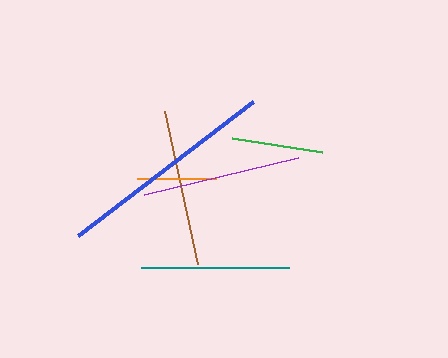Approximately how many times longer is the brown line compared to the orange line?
The brown line is approximately 2.0 times the length of the orange line.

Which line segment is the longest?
The blue line is the longest at approximately 220 pixels.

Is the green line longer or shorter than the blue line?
The blue line is longer than the green line.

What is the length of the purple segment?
The purple segment is approximately 158 pixels long.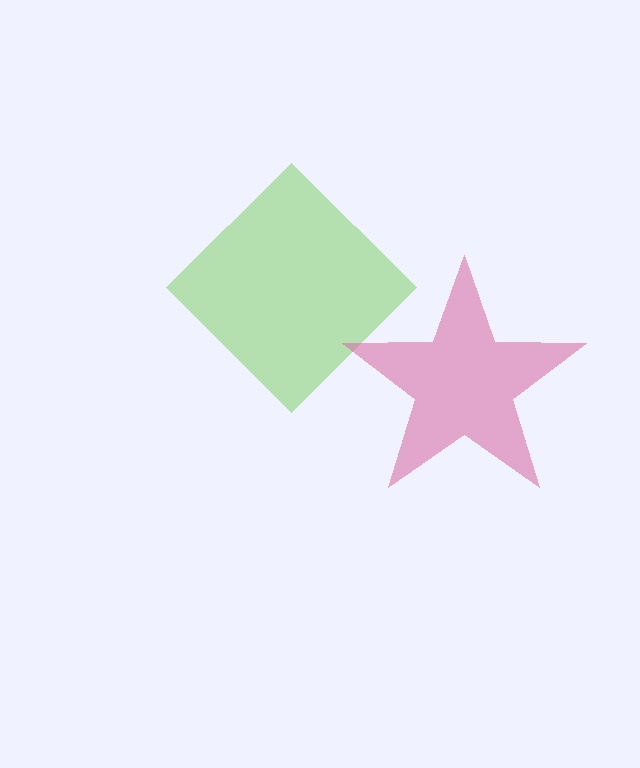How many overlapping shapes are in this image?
There are 2 overlapping shapes in the image.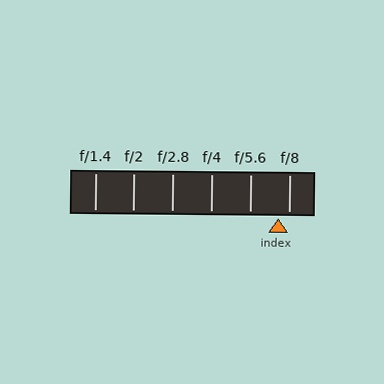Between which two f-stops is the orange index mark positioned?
The index mark is between f/5.6 and f/8.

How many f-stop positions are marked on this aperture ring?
There are 6 f-stop positions marked.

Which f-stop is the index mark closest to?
The index mark is closest to f/8.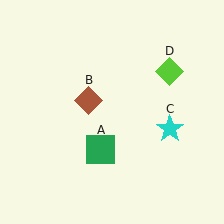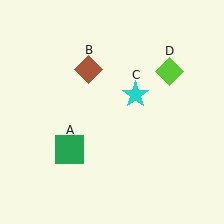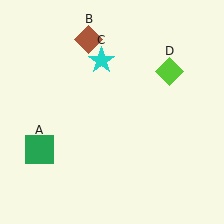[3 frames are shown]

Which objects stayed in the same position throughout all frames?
Lime diamond (object D) remained stationary.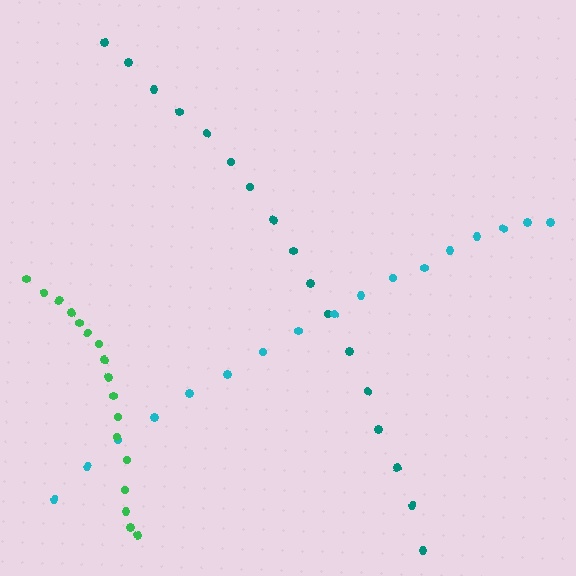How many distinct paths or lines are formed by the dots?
There are 3 distinct paths.